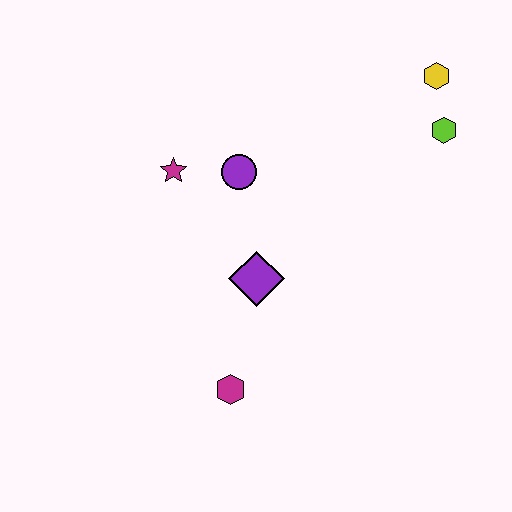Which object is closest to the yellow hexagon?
The lime hexagon is closest to the yellow hexagon.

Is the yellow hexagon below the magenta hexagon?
No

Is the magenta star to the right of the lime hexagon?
No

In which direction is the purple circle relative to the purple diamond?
The purple circle is above the purple diamond.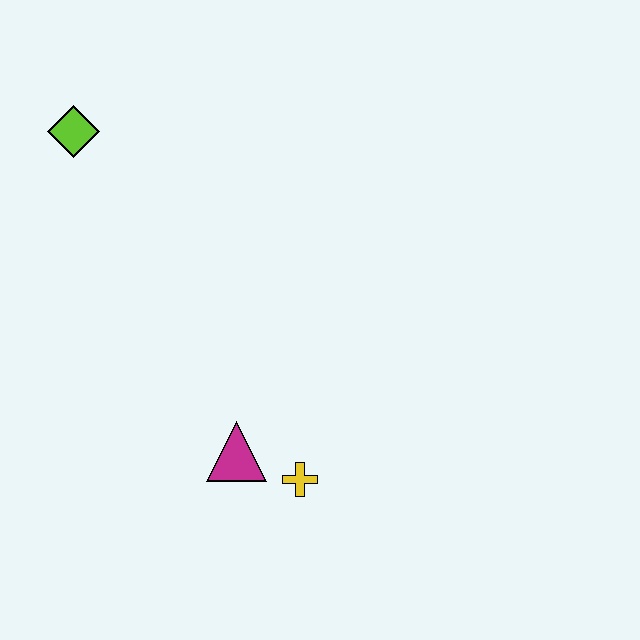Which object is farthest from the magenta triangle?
The lime diamond is farthest from the magenta triangle.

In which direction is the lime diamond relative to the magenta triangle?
The lime diamond is above the magenta triangle.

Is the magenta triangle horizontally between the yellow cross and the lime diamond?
Yes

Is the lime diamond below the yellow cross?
No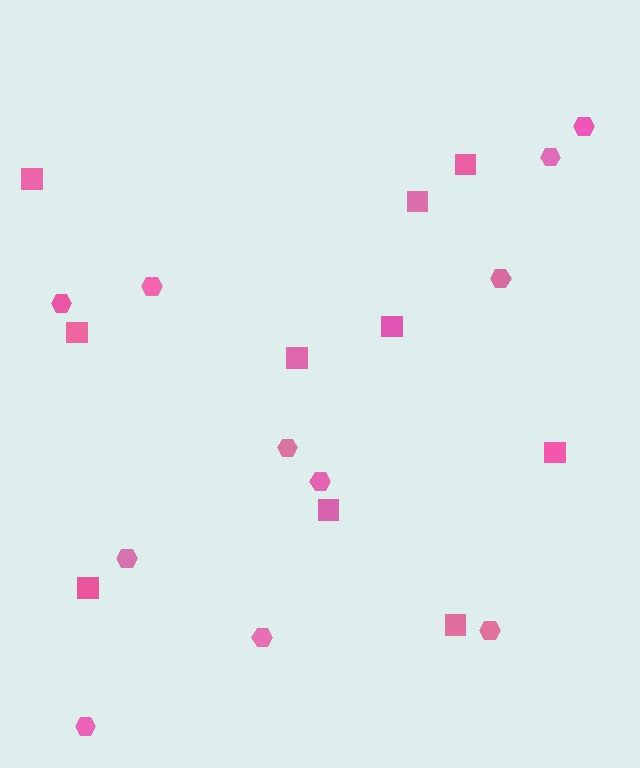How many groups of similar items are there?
There are 2 groups: one group of hexagons (11) and one group of squares (10).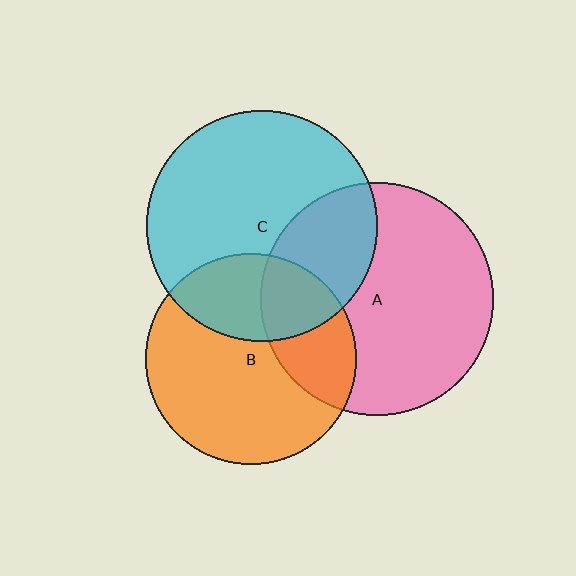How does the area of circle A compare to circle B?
Approximately 1.2 times.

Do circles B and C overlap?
Yes.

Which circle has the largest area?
Circle A (pink).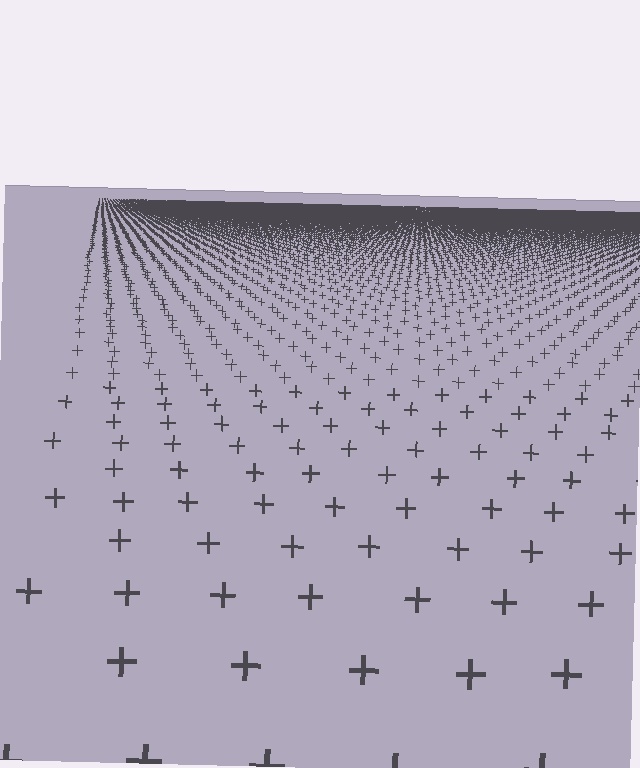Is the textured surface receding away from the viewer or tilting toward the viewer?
The surface is receding away from the viewer. Texture elements get smaller and denser toward the top.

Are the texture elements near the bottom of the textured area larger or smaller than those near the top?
Larger. Near the bottom, elements are closer to the viewer and appear at a bigger on-screen size.